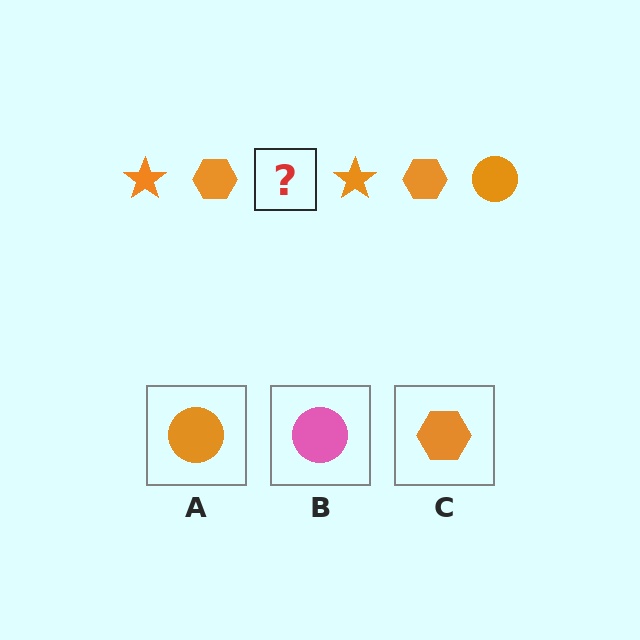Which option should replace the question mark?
Option A.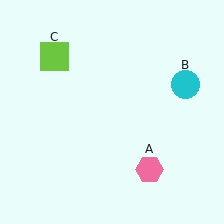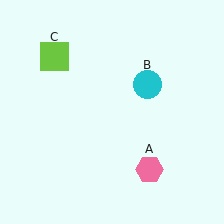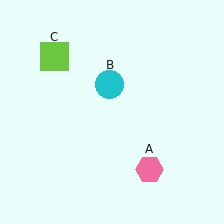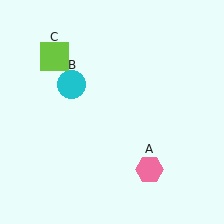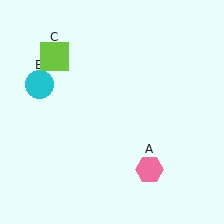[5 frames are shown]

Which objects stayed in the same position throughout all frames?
Pink hexagon (object A) and lime square (object C) remained stationary.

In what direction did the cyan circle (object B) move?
The cyan circle (object B) moved left.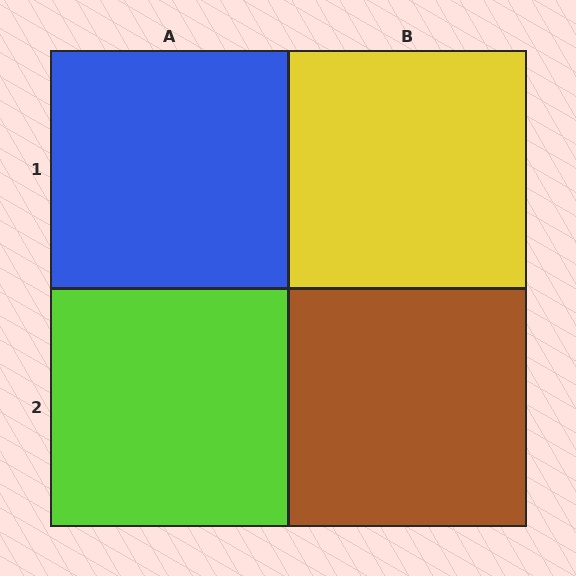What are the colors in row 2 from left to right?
Lime, brown.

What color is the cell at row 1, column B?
Yellow.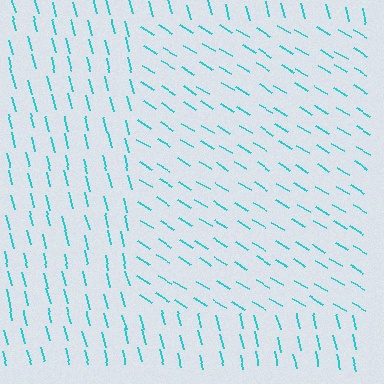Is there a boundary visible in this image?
Yes, there is a texture boundary formed by a change in line orientation.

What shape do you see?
I see a rectangle.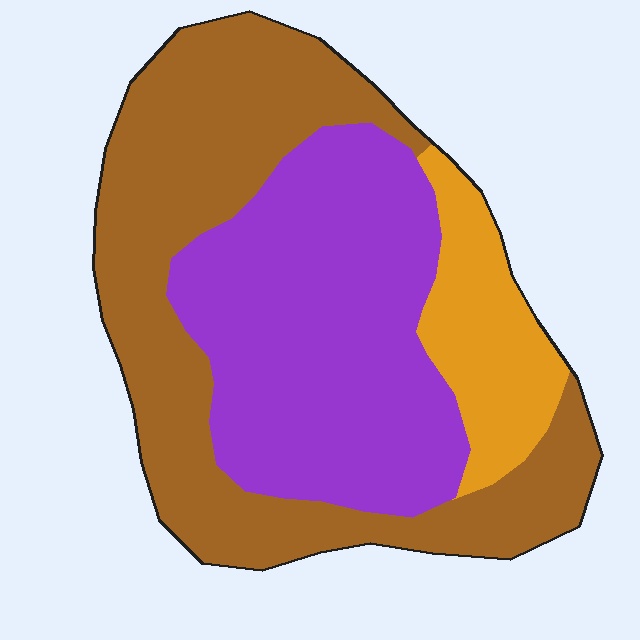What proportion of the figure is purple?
Purple takes up between a quarter and a half of the figure.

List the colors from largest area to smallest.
From largest to smallest: brown, purple, orange.